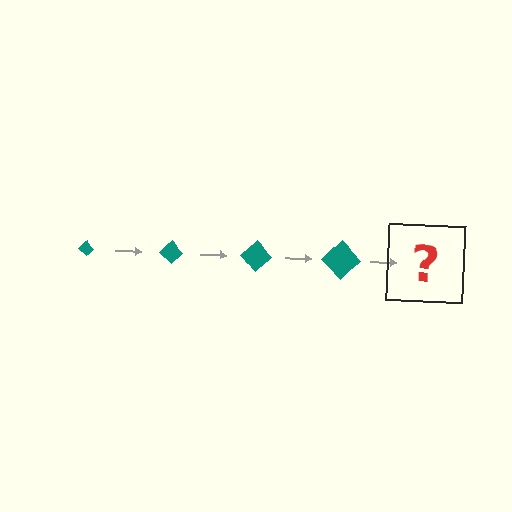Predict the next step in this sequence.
The next step is a teal diamond, larger than the previous one.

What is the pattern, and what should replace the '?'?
The pattern is that the diamond gets progressively larger each step. The '?' should be a teal diamond, larger than the previous one.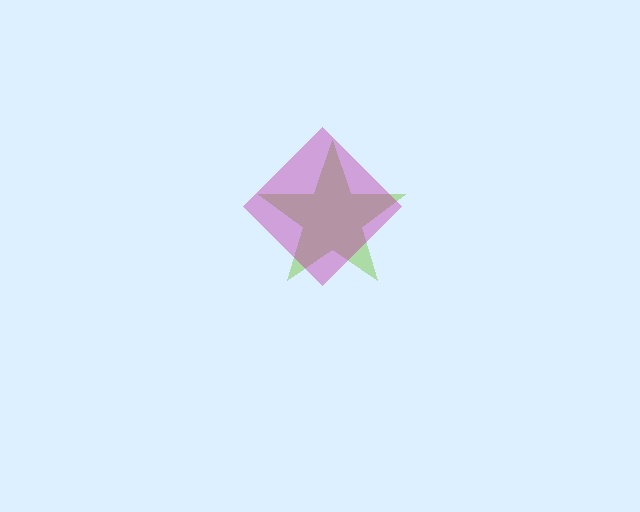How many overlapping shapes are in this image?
There are 2 overlapping shapes in the image.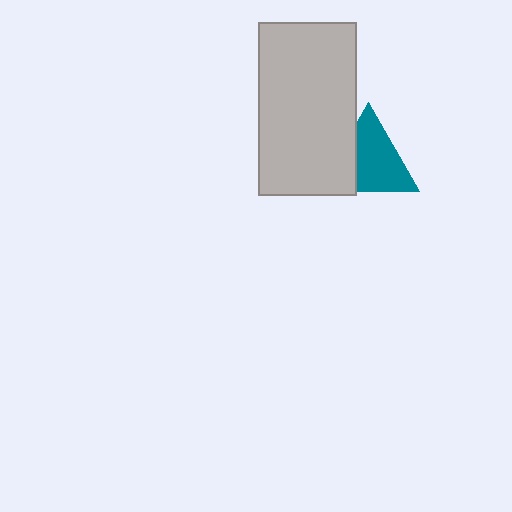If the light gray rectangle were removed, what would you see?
You would see the complete teal triangle.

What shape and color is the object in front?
The object in front is a light gray rectangle.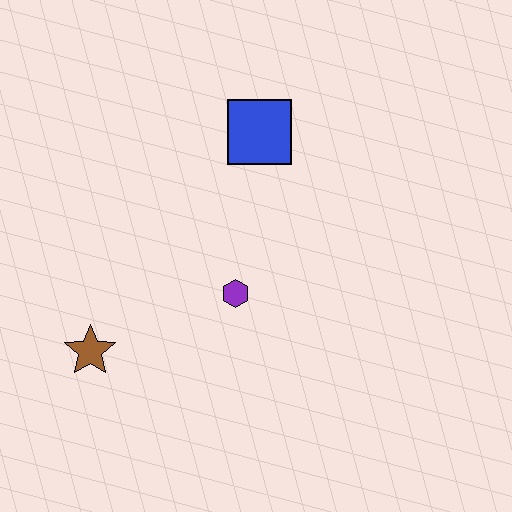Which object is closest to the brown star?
The purple hexagon is closest to the brown star.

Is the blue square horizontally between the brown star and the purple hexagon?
No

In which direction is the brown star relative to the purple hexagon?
The brown star is to the left of the purple hexagon.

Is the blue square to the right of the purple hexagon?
Yes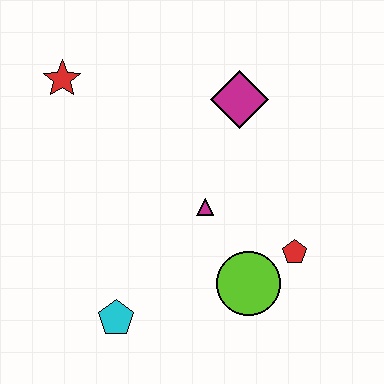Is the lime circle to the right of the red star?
Yes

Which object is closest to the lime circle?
The red pentagon is closest to the lime circle.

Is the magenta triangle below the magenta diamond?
Yes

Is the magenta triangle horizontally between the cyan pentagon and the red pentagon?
Yes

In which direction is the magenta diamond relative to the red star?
The magenta diamond is to the right of the red star.